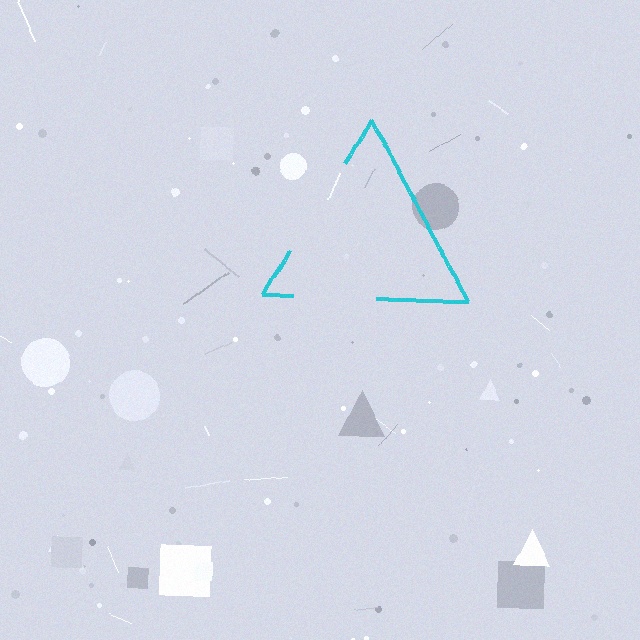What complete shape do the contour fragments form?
The contour fragments form a triangle.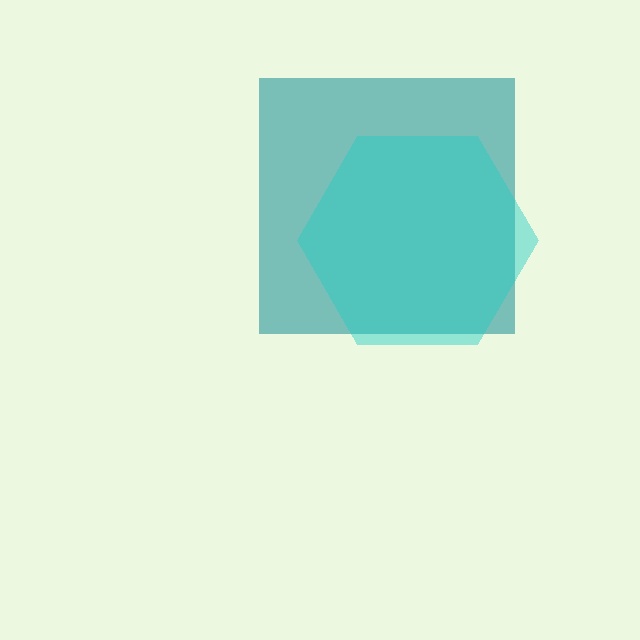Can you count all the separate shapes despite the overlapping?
Yes, there are 2 separate shapes.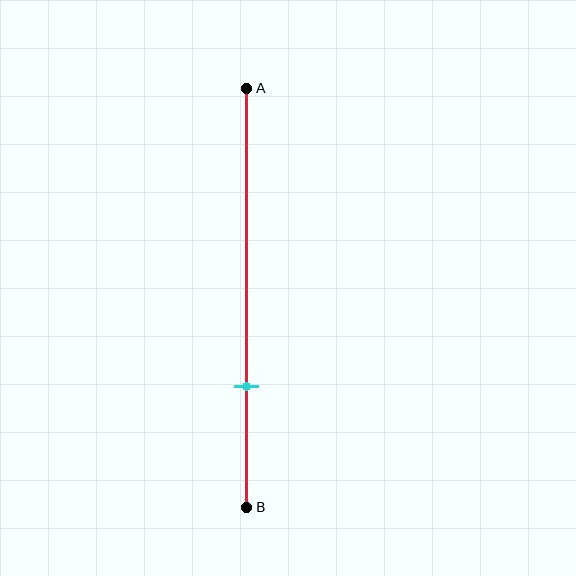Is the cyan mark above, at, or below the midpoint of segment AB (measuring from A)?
The cyan mark is below the midpoint of segment AB.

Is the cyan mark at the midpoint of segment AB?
No, the mark is at about 70% from A, not at the 50% midpoint.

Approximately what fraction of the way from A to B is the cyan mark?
The cyan mark is approximately 70% of the way from A to B.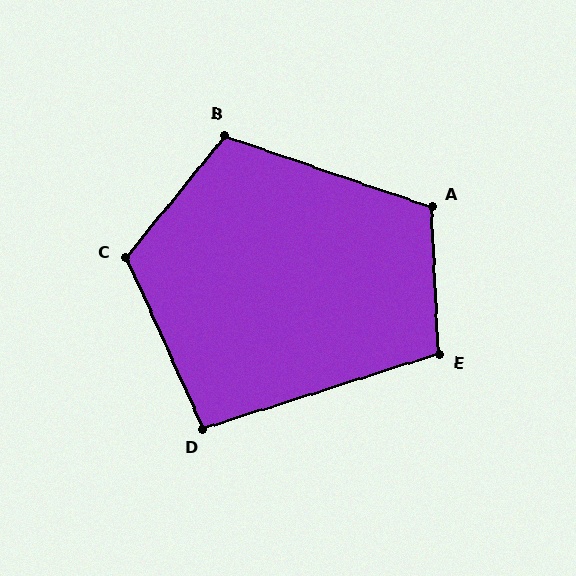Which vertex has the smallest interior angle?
D, at approximately 97 degrees.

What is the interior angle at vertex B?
Approximately 110 degrees (obtuse).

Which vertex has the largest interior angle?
C, at approximately 117 degrees.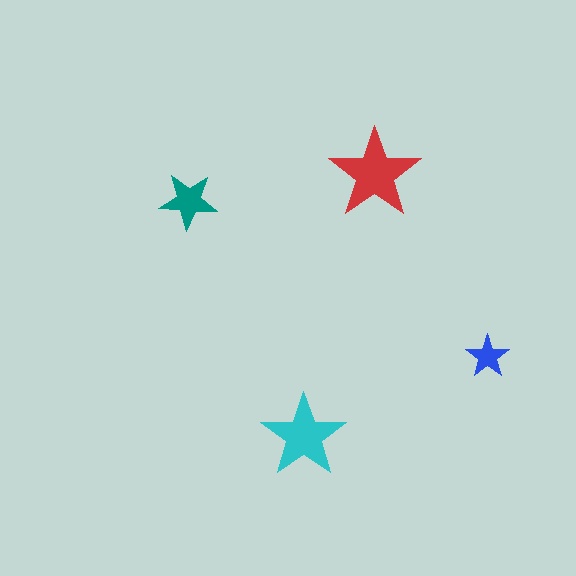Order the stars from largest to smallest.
the red one, the cyan one, the teal one, the blue one.